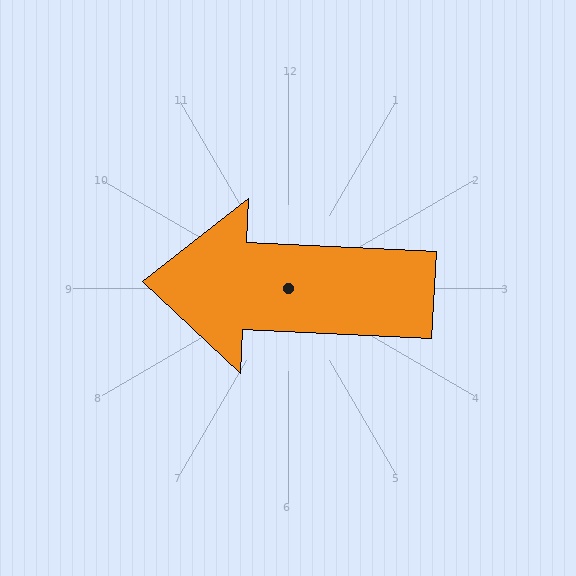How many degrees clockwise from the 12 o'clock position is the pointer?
Approximately 273 degrees.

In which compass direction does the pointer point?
West.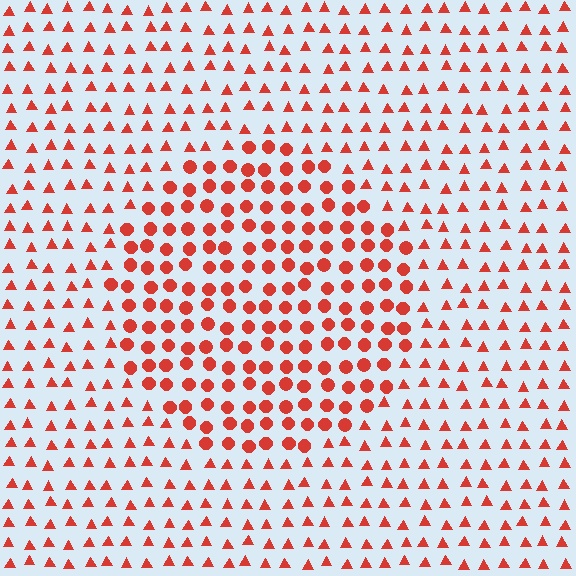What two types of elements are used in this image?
The image uses circles inside the circle region and triangles outside it.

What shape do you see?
I see a circle.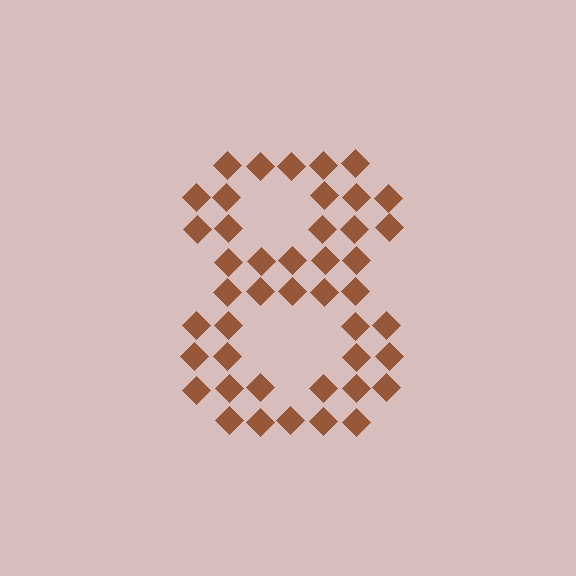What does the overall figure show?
The overall figure shows the digit 8.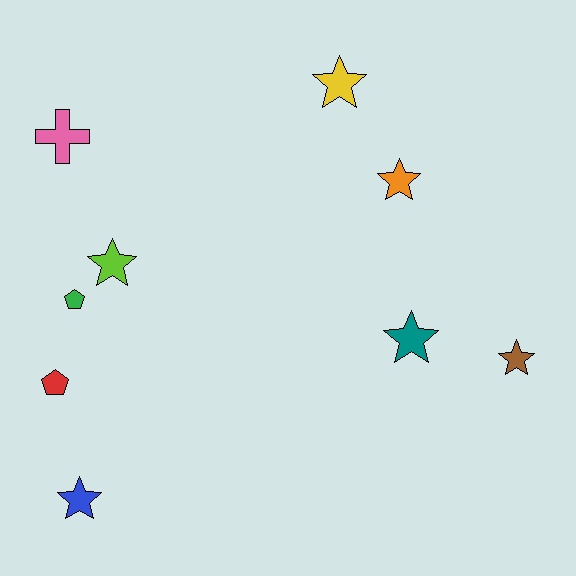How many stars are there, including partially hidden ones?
There are 6 stars.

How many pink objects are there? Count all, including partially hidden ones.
There is 1 pink object.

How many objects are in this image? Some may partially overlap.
There are 9 objects.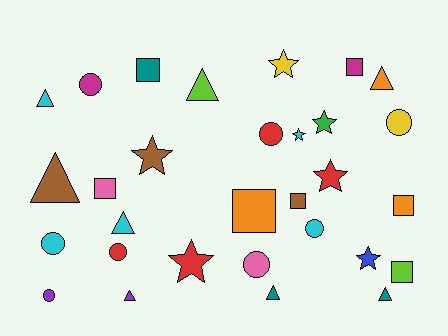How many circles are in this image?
There are 8 circles.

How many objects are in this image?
There are 30 objects.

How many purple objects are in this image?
There are 2 purple objects.